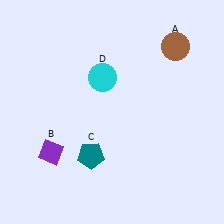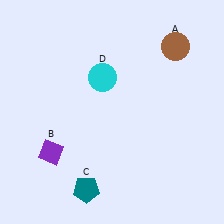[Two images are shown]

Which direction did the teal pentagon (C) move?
The teal pentagon (C) moved down.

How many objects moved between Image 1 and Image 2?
1 object moved between the two images.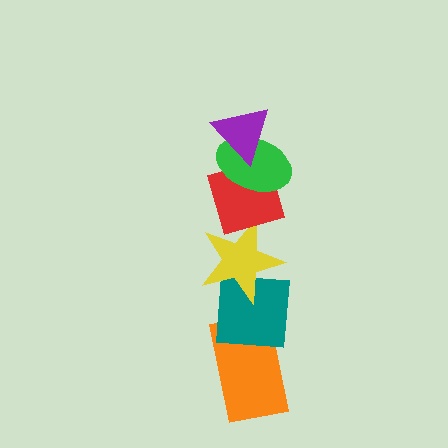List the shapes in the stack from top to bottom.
From top to bottom: the purple triangle, the green ellipse, the red diamond, the yellow star, the teal square, the orange rectangle.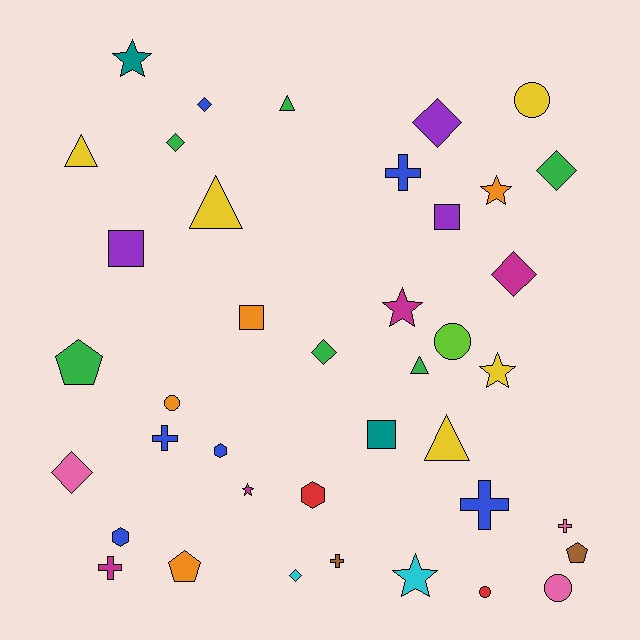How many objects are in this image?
There are 40 objects.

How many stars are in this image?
There are 6 stars.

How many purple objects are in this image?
There are 3 purple objects.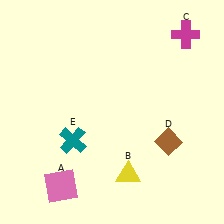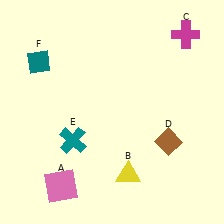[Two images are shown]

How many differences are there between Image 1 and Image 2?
There is 1 difference between the two images.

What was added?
A teal diamond (F) was added in Image 2.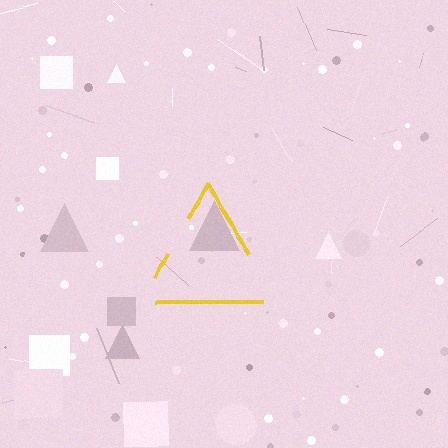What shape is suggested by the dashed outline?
The dashed outline suggests a triangle.